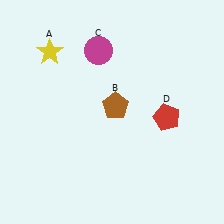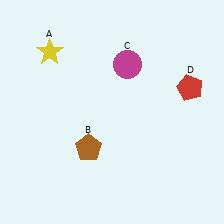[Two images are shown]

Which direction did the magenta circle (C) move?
The magenta circle (C) moved right.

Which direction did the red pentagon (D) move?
The red pentagon (D) moved up.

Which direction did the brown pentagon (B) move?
The brown pentagon (B) moved down.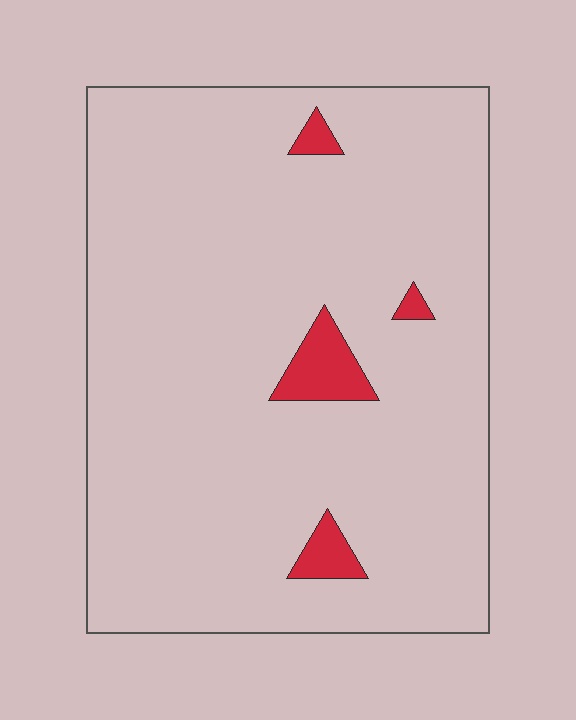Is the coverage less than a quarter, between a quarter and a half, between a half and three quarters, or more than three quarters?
Less than a quarter.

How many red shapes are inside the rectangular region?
4.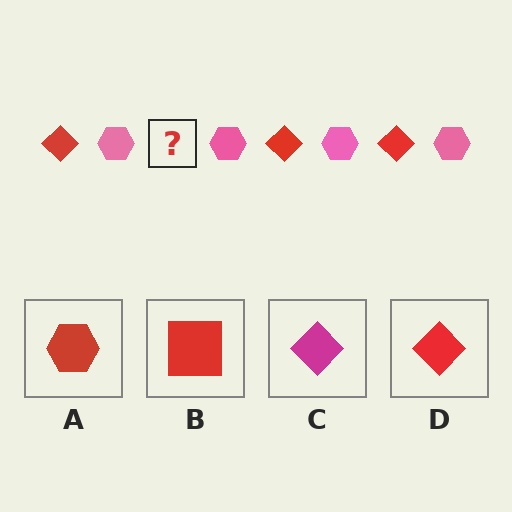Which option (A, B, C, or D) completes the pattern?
D.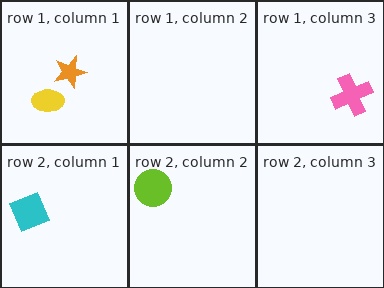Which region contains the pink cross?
The row 1, column 3 region.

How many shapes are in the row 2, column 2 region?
1.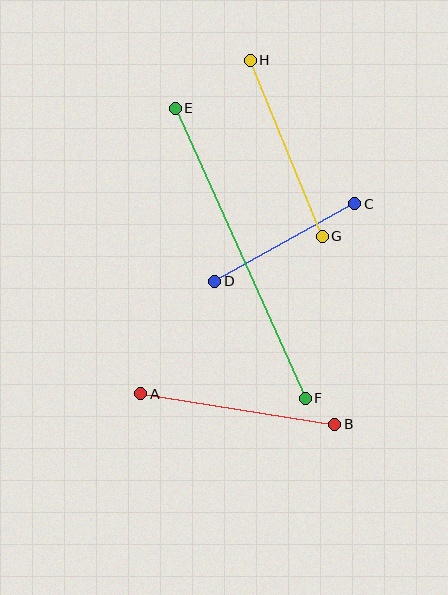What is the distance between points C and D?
The distance is approximately 160 pixels.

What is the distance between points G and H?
The distance is approximately 190 pixels.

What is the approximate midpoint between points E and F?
The midpoint is at approximately (240, 253) pixels.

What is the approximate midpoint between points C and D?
The midpoint is at approximately (285, 243) pixels.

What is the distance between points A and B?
The distance is approximately 197 pixels.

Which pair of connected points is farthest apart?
Points E and F are farthest apart.